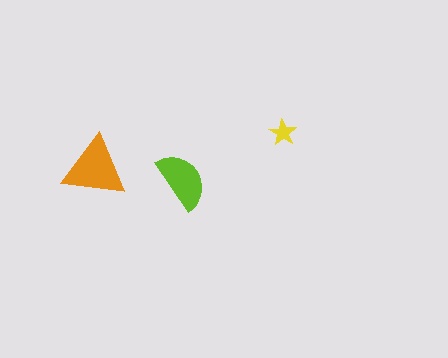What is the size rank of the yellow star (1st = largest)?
3rd.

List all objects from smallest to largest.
The yellow star, the lime semicircle, the orange triangle.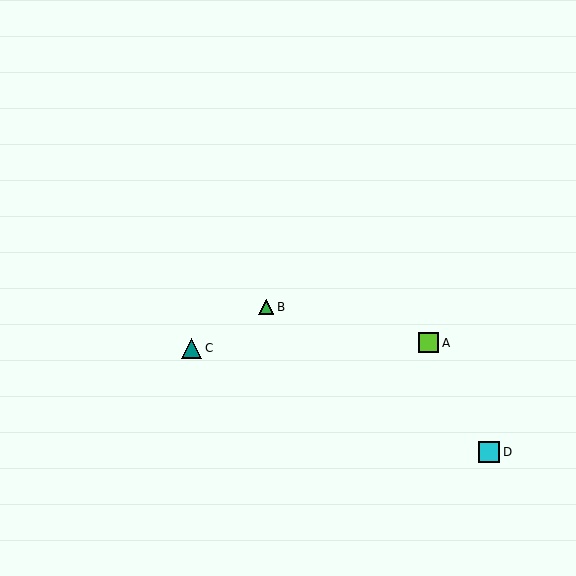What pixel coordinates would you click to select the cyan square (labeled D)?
Click at (489, 452) to select the cyan square D.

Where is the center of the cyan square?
The center of the cyan square is at (489, 452).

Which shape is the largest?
The cyan square (labeled D) is the largest.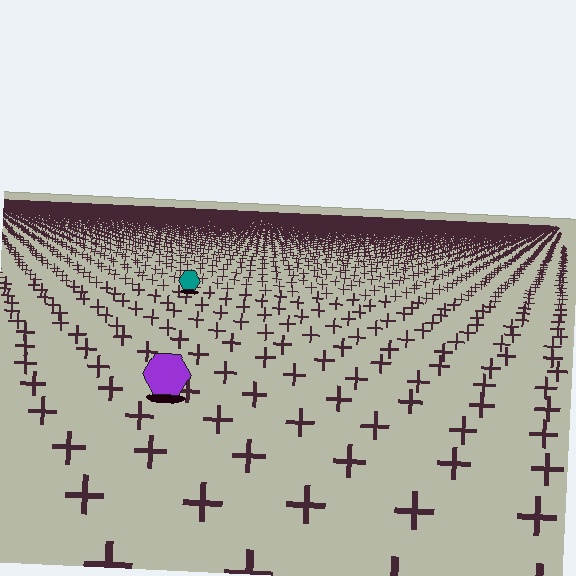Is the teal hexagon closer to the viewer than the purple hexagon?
No. The purple hexagon is closer — you can tell from the texture gradient: the ground texture is coarser near it.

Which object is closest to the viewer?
The purple hexagon is closest. The texture marks near it are larger and more spread out.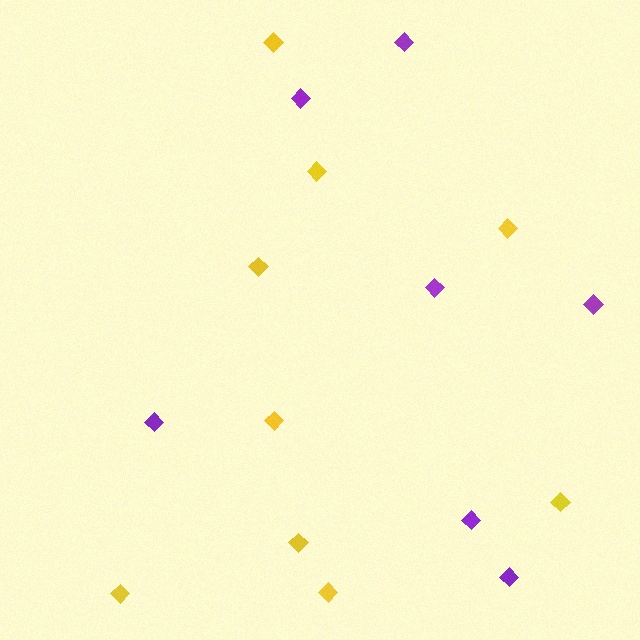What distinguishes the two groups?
There are 2 groups: one group of yellow diamonds (9) and one group of purple diamonds (7).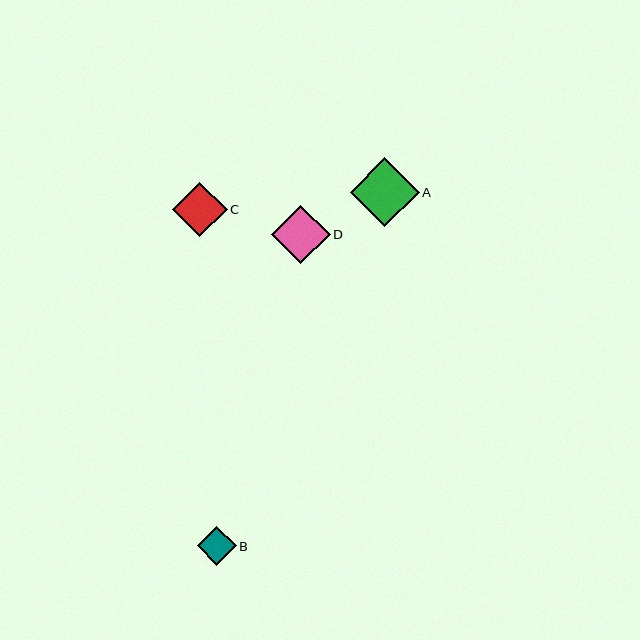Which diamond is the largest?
Diamond A is the largest with a size of approximately 69 pixels.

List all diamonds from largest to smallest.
From largest to smallest: A, D, C, B.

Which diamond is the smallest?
Diamond B is the smallest with a size of approximately 39 pixels.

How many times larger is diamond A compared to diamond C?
Diamond A is approximately 1.3 times the size of diamond C.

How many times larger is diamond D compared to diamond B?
Diamond D is approximately 1.5 times the size of diamond B.